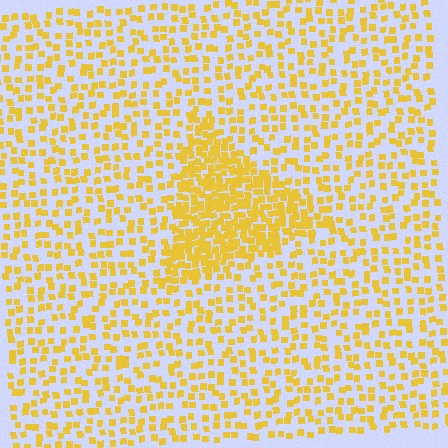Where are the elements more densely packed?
The elements are more densely packed inside the triangle boundary.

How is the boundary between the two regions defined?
The boundary is defined by a change in element density (approximately 2.4x ratio). All elements are the same color, size, and shape.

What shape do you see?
I see a triangle.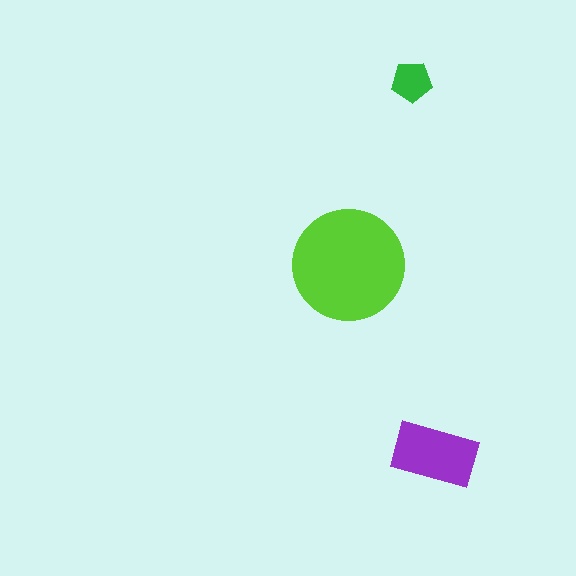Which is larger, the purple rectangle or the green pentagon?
The purple rectangle.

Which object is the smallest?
The green pentagon.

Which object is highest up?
The green pentagon is topmost.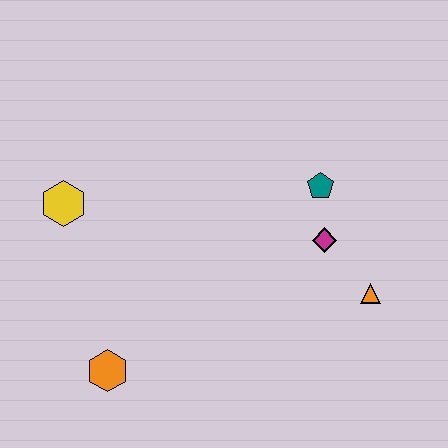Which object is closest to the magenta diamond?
The teal pentagon is closest to the magenta diamond.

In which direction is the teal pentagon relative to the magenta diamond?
The teal pentagon is above the magenta diamond.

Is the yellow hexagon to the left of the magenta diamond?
Yes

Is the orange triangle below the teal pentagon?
Yes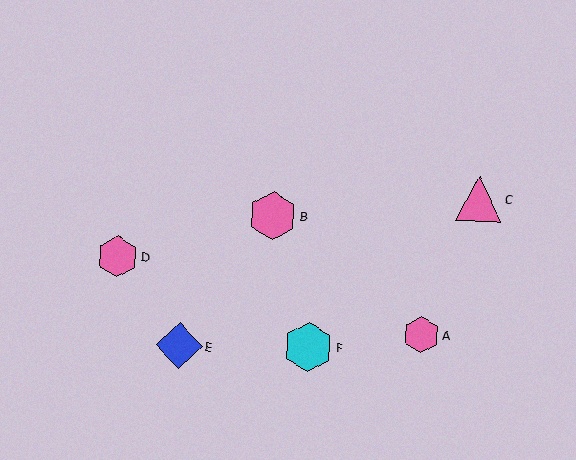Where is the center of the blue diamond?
The center of the blue diamond is at (179, 346).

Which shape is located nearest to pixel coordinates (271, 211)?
The pink hexagon (labeled B) at (273, 216) is nearest to that location.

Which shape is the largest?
The cyan hexagon (labeled F) is the largest.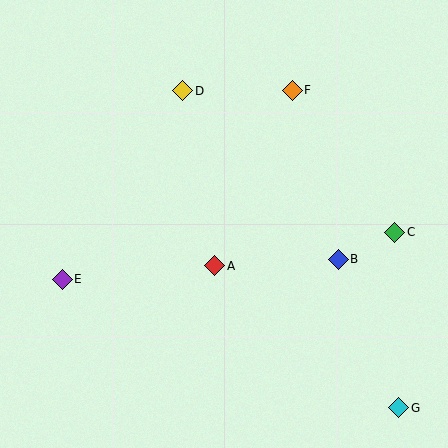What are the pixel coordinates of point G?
Point G is at (399, 408).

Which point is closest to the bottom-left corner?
Point E is closest to the bottom-left corner.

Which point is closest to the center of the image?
Point A at (215, 266) is closest to the center.